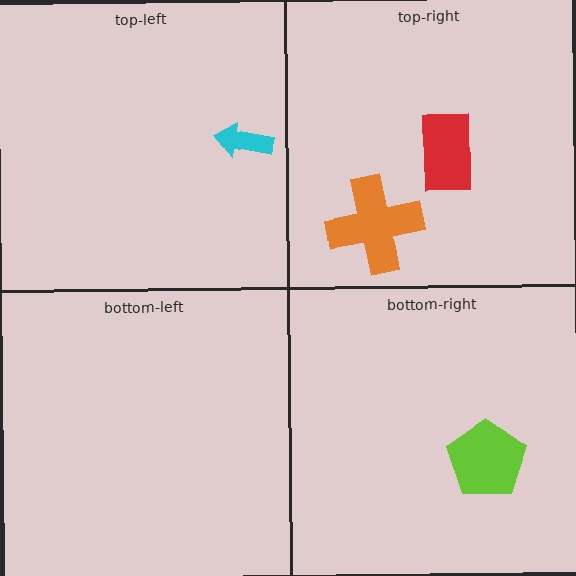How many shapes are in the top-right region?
2.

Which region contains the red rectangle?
The top-right region.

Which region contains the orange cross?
The top-right region.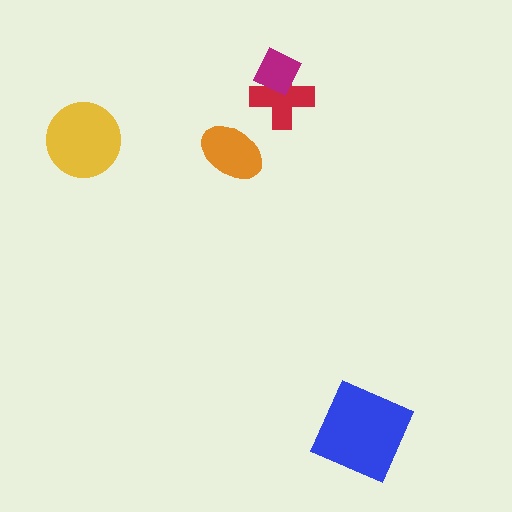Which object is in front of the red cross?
The magenta diamond is in front of the red cross.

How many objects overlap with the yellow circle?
0 objects overlap with the yellow circle.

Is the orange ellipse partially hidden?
No, no other shape covers it.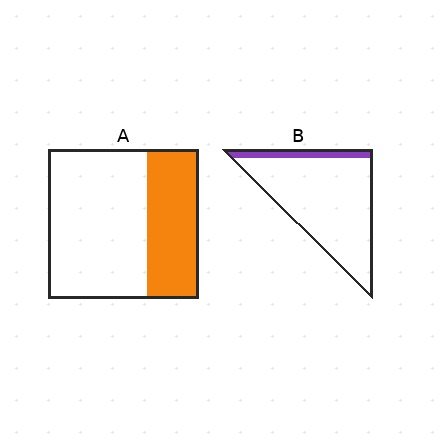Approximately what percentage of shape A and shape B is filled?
A is approximately 35% and B is approximately 10%.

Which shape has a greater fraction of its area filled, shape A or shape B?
Shape A.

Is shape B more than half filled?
No.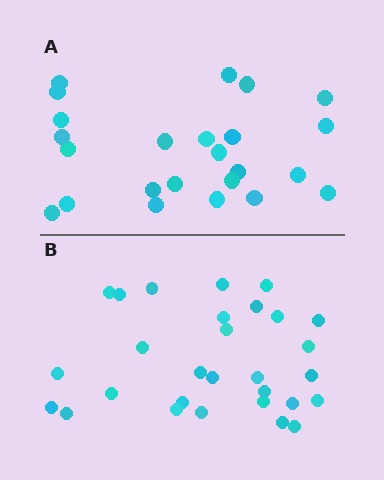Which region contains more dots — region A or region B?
Region B (the bottom region) has more dots.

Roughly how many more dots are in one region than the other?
Region B has about 5 more dots than region A.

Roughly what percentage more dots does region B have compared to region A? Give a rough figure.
About 20% more.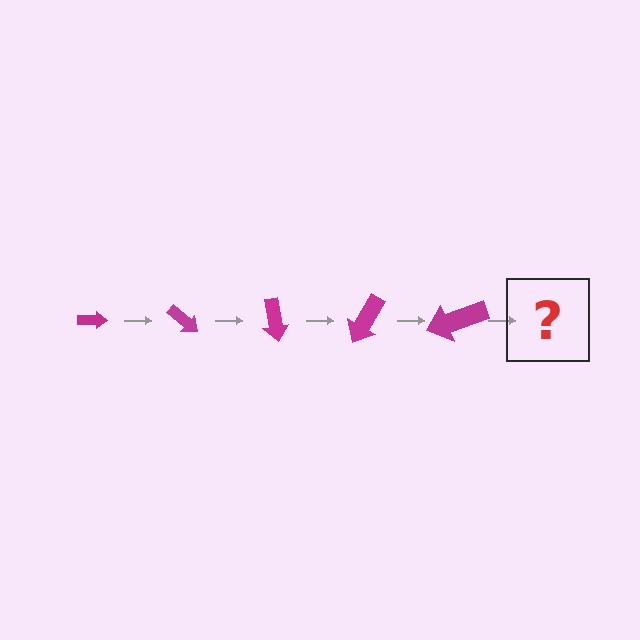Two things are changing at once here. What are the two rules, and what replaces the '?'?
The two rules are that the arrow grows larger each step and it rotates 40 degrees each step. The '?' should be an arrow, larger than the previous one and rotated 200 degrees from the start.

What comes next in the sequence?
The next element should be an arrow, larger than the previous one and rotated 200 degrees from the start.